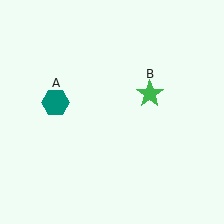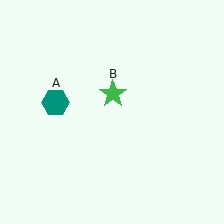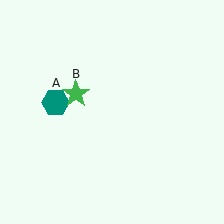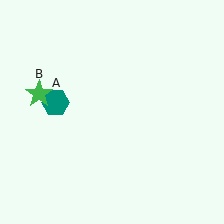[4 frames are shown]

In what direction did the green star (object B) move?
The green star (object B) moved left.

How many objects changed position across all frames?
1 object changed position: green star (object B).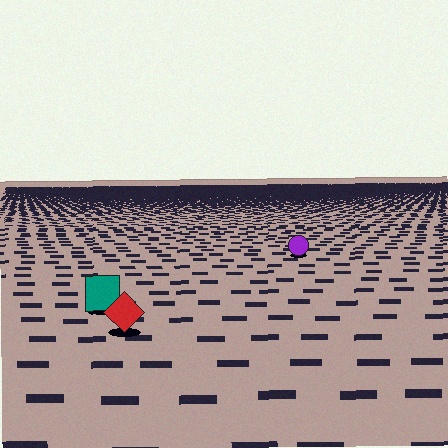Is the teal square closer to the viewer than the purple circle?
Yes. The teal square is closer — you can tell from the texture gradient: the ground texture is coarser near it.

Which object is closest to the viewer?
The red diamond is closest. The texture marks near it are larger and more spread out.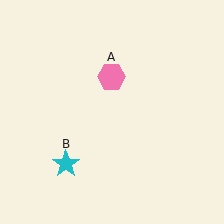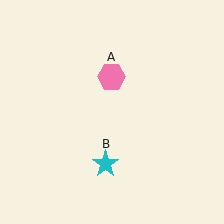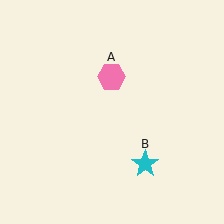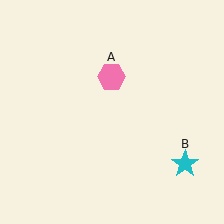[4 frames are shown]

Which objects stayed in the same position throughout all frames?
Pink hexagon (object A) remained stationary.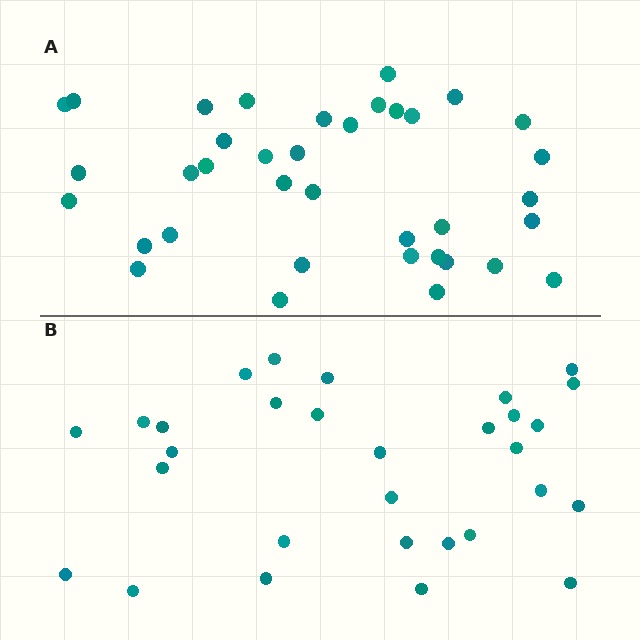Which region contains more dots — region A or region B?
Region A (the top region) has more dots.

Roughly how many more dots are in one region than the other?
Region A has roughly 8 or so more dots than region B.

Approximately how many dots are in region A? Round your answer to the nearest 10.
About 40 dots. (The exact count is 37, which rounds to 40.)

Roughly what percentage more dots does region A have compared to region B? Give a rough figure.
About 25% more.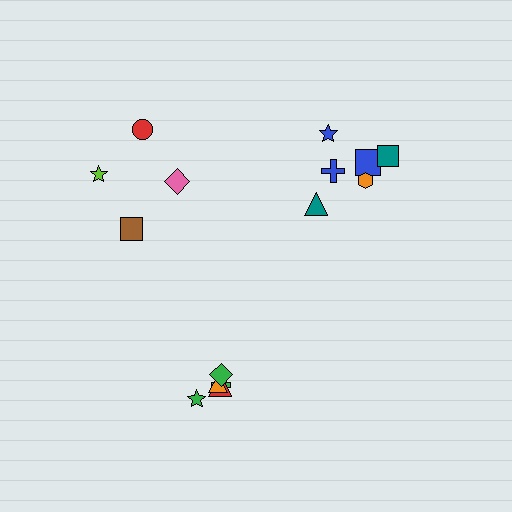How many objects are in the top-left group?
There are 4 objects.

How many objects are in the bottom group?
There are 5 objects.